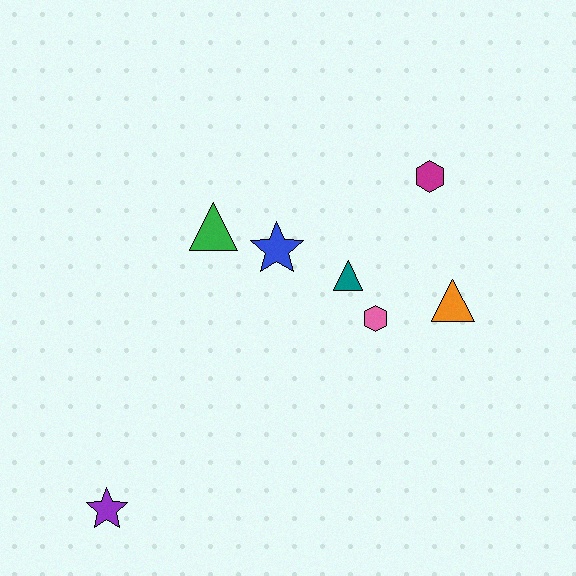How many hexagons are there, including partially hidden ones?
There are 2 hexagons.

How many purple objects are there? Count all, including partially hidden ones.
There is 1 purple object.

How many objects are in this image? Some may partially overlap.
There are 7 objects.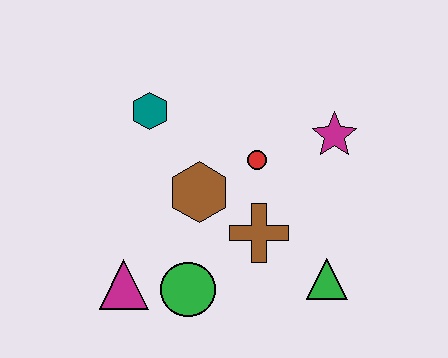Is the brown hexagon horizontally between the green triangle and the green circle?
Yes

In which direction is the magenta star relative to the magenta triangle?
The magenta star is to the right of the magenta triangle.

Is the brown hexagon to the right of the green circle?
Yes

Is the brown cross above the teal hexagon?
No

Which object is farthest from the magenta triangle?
The magenta star is farthest from the magenta triangle.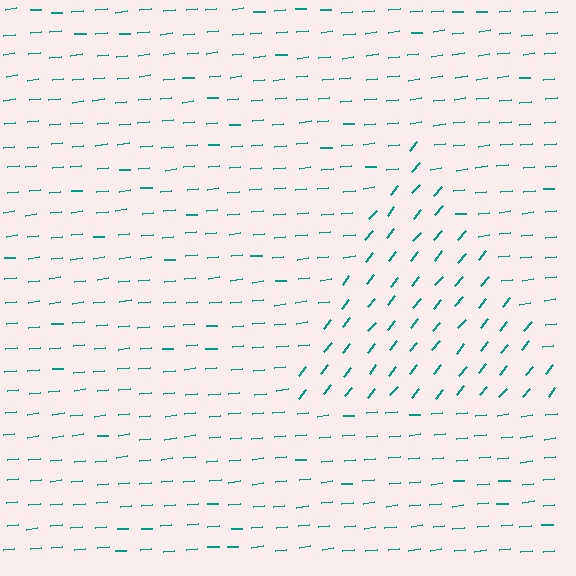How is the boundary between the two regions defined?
The boundary is defined purely by a change in line orientation (approximately 45 degrees difference). All lines are the same color and thickness.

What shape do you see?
I see a triangle.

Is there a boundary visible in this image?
Yes, there is a texture boundary formed by a change in line orientation.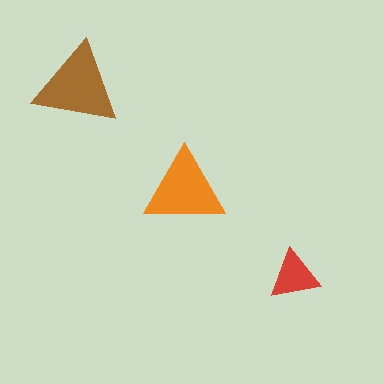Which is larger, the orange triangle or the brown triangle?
The brown one.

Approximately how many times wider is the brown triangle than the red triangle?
About 1.5 times wider.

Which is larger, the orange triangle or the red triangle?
The orange one.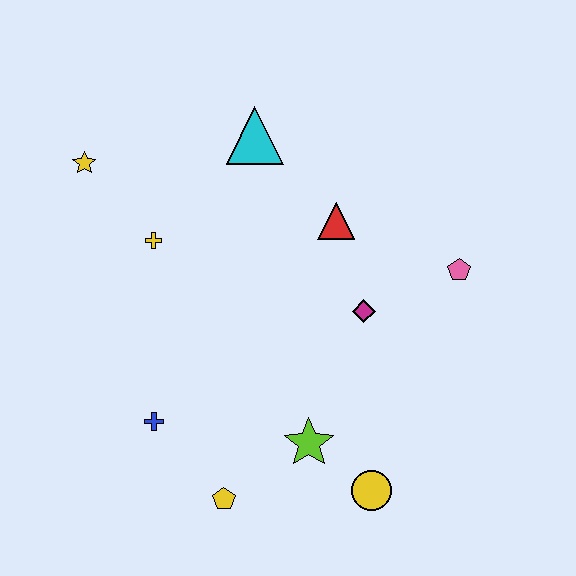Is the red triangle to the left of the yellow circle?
Yes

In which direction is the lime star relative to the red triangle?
The lime star is below the red triangle.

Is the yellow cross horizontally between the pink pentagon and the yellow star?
Yes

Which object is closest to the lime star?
The yellow circle is closest to the lime star.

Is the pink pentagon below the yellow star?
Yes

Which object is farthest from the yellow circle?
The yellow star is farthest from the yellow circle.